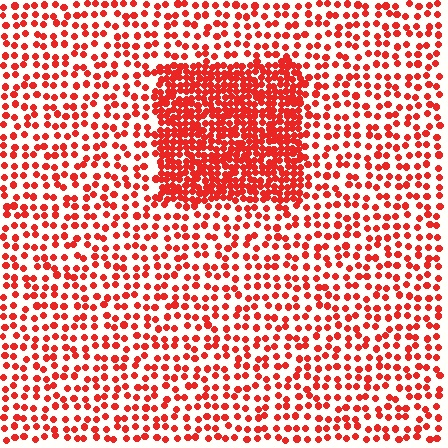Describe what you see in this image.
The image contains small red elements arranged at two different densities. A rectangle-shaped region is visible where the elements are more densely packed than the surrounding area.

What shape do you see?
I see a rectangle.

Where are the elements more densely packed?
The elements are more densely packed inside the rectangle boundary.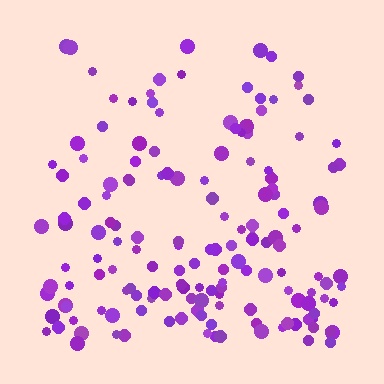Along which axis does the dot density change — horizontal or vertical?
Vertical.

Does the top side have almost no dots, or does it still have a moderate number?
Still a moderate number, just noticeably fewer than the bottom.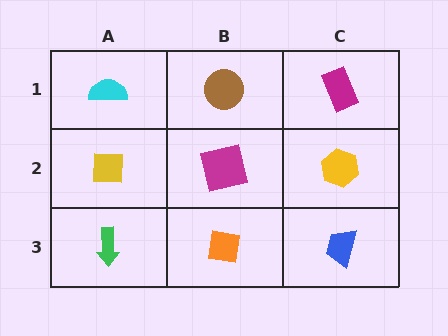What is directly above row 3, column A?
A yellow square.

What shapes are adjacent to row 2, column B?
A brown circle (row 1, column B), an orange square (row 3, column B), a yellow square (row 2, column A), a yellow hexagon (row 2, column C).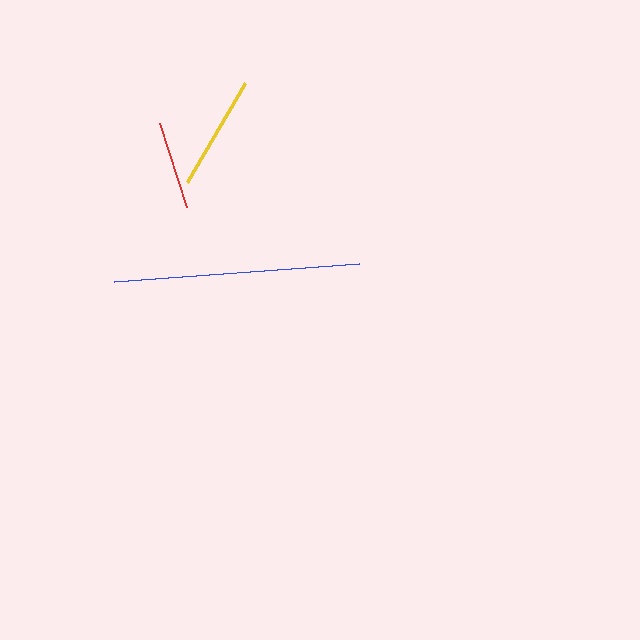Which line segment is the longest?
The blue line is the longest at approximately 245 pixels.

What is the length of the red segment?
The red segment is approximately 89 pixels long.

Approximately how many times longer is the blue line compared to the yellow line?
The blue line is approximately 2.1 times the length of the yellow line.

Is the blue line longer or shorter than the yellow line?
The blue line is longer than the yellow line.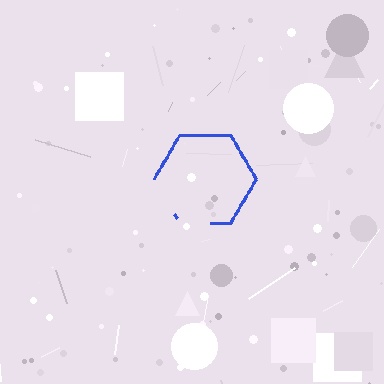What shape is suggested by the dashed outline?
The dashed outline suggests a hexagon.